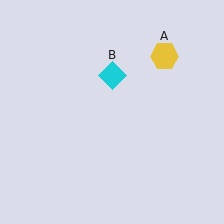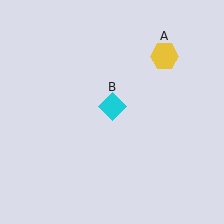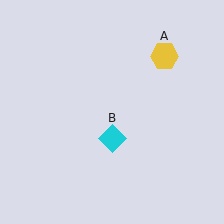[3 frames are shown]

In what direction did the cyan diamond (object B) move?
The cyan diamond (object B) moved down.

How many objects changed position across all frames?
1 object changed position: cyan diamond (object B).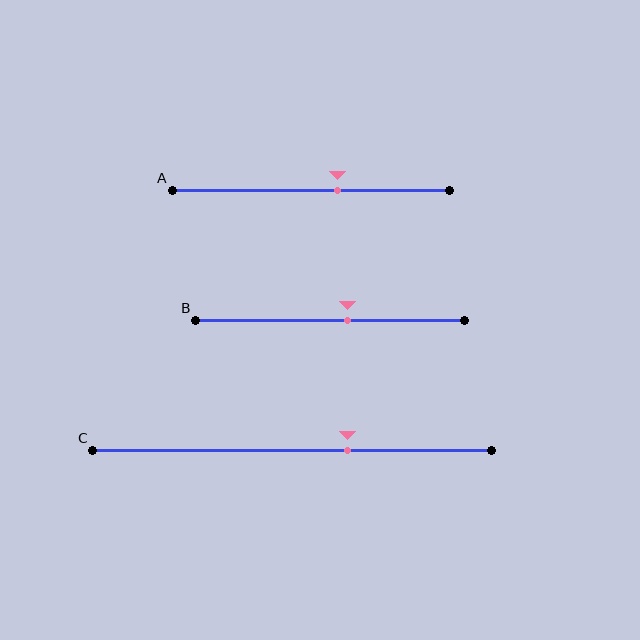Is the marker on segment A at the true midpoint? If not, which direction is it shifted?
No, the marker on segment A is shifted to the right by about 10% of the segment length.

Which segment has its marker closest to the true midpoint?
Segment B has its marker closest to the true midpoint.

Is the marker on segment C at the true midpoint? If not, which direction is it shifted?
No, the marker on segment C is shifted to the right by about 14% of the segment length.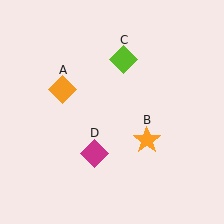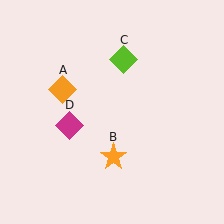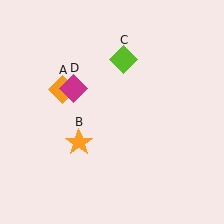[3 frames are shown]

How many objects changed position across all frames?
2 objects changed position: orange star (object B), magenta diamond (object D).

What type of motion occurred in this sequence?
The orange star (object B), magenta diamond (object D) rotated clockwise around the center of the scene.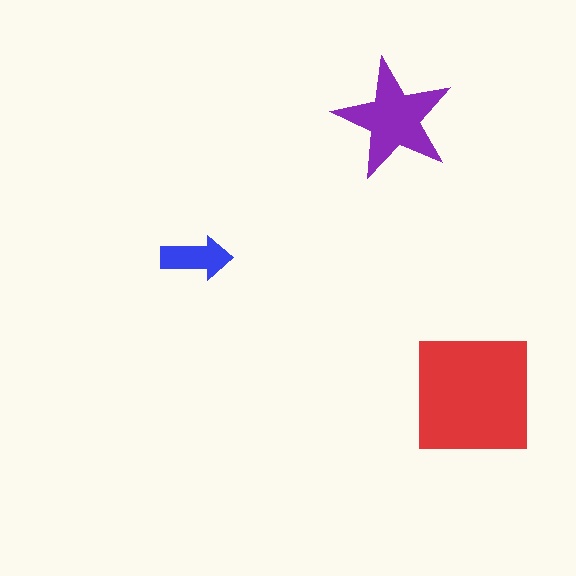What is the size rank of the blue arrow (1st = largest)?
3rd.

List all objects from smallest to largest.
The blue arrow, the purple star, the red square.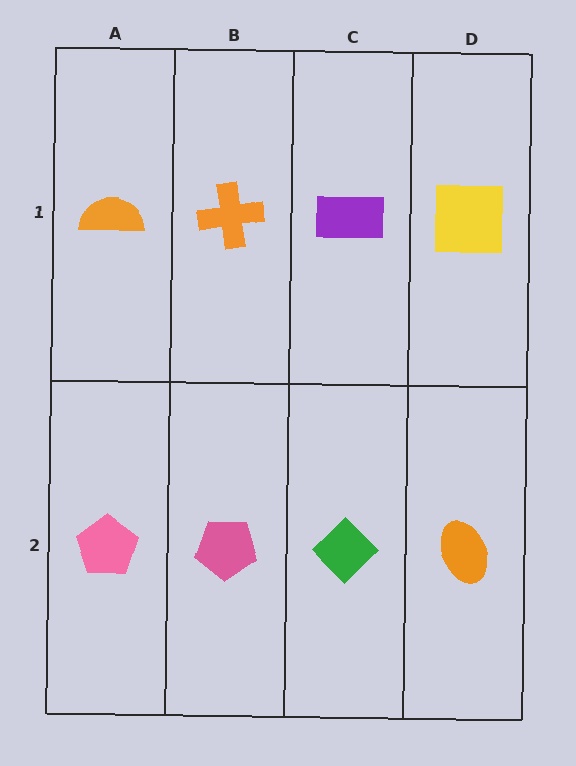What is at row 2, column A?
A pink pentagon.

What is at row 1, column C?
A purple rectangle.